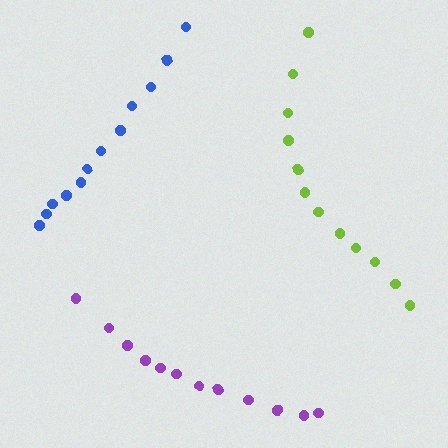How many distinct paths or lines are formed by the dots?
There are 3 distinct paths.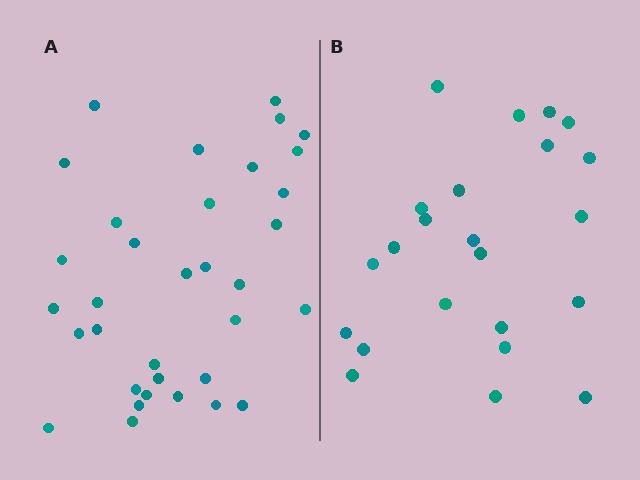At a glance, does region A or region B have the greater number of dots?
Region A (the left region) has more dots.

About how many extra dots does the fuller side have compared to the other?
Region A has roughly 12 or so more dots than region B.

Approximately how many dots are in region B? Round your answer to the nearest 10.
About 20 dots. (The exact count is 23, which rounds to 20.)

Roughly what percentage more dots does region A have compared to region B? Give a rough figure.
About 50% more.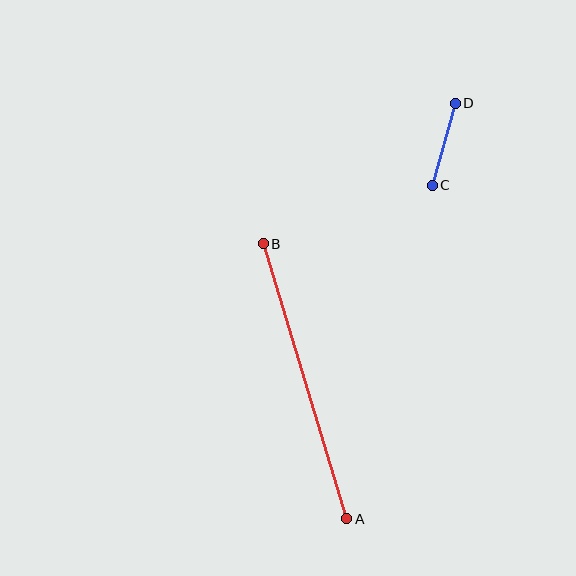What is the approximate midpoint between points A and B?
The midpoint is at approximately (305, 381) pixels.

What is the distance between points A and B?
The distance is approximately 287 pixels.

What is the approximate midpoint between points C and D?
The midpoint is at approximately (444, 144) pixels.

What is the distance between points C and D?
The distance is approximately 85 pixels.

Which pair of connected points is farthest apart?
Points A and B are farthest apart.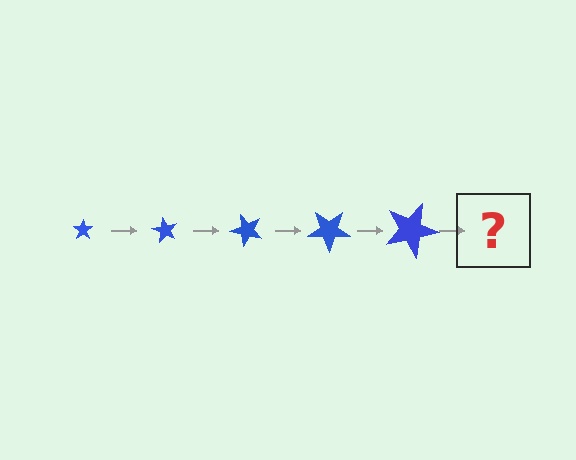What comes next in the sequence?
The next element should be a star, larger than the previous one and rotated 300 degrees from the start.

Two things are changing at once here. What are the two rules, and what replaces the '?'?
The two rules are that the star grows larger each step and it rotates 60 degrees each step. The '?' should be a star, larger than the previous one and rotated 300 degrees from the start.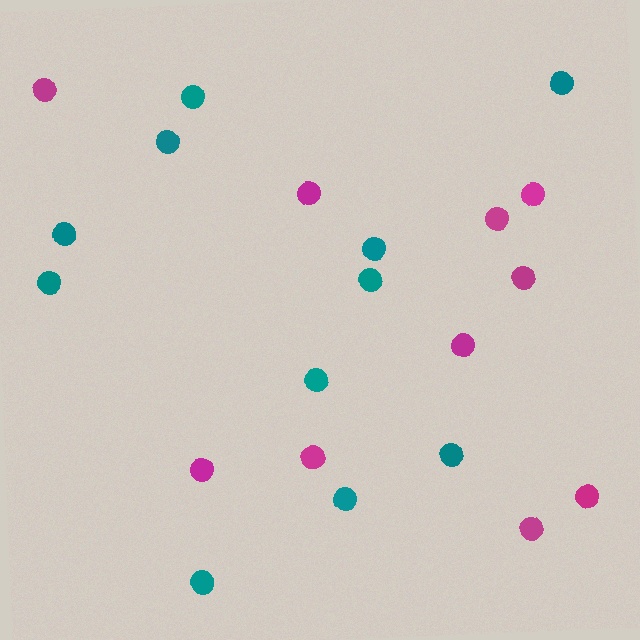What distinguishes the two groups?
There are 2 groups: one group of teal circles (11) and one group of magenta circles (10).